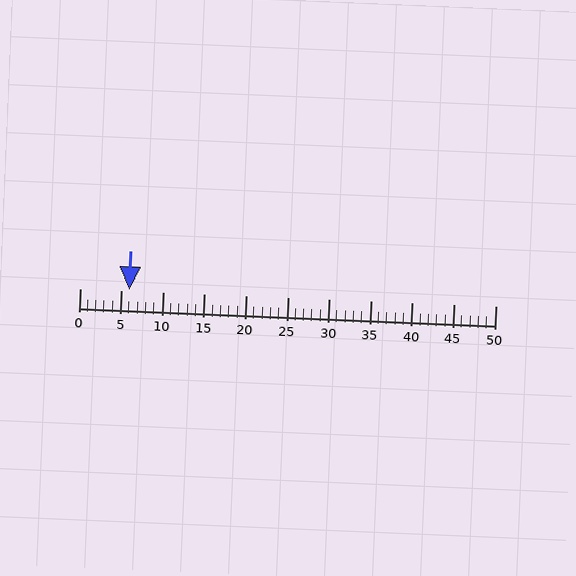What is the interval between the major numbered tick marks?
The major tick marks are spaced 5 units apart.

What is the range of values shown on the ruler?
The ruler shows values from 0 to 50.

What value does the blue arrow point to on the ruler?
The blue arrow points to approximately 6.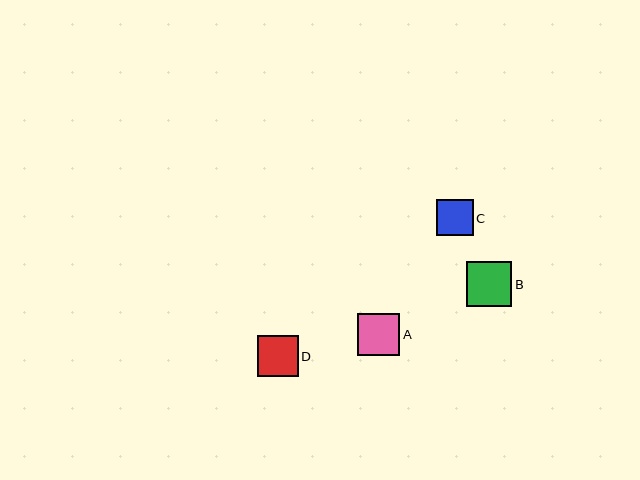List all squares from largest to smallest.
From largest to smallest: B, A, D, C.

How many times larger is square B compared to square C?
Square B is approximately 1.2 times the size of square C.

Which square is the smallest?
Square C is the smallest with a size of approximately 36 pixels.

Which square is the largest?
Square B is the largest with a size of approximately 45 pixels.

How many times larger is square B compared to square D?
Square B is approximately 1.1 times the size of square D.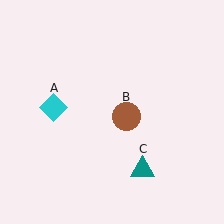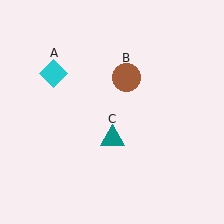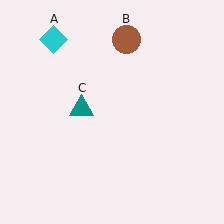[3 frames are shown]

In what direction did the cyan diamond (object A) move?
The cyan diamond (object A) moved up.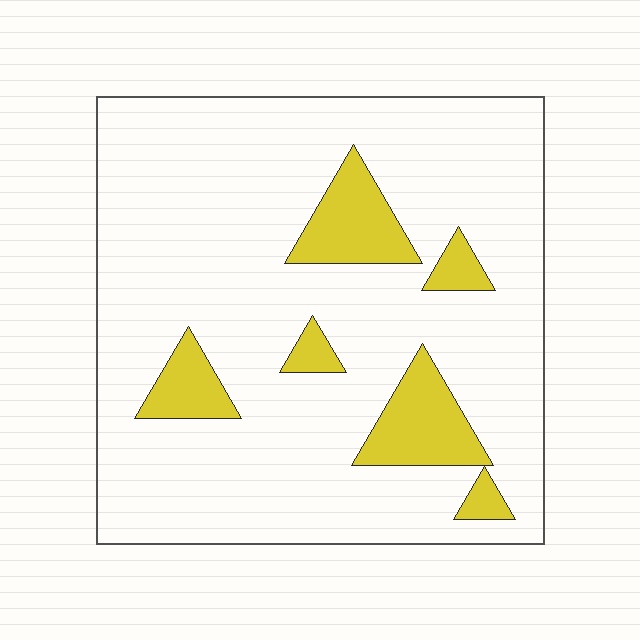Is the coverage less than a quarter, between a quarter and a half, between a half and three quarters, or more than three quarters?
Less than a quarter.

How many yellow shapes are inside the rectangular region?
6.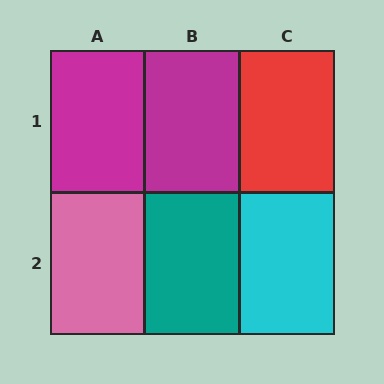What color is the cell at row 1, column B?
Magenta.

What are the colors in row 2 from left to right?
Pink, teal, cyan.